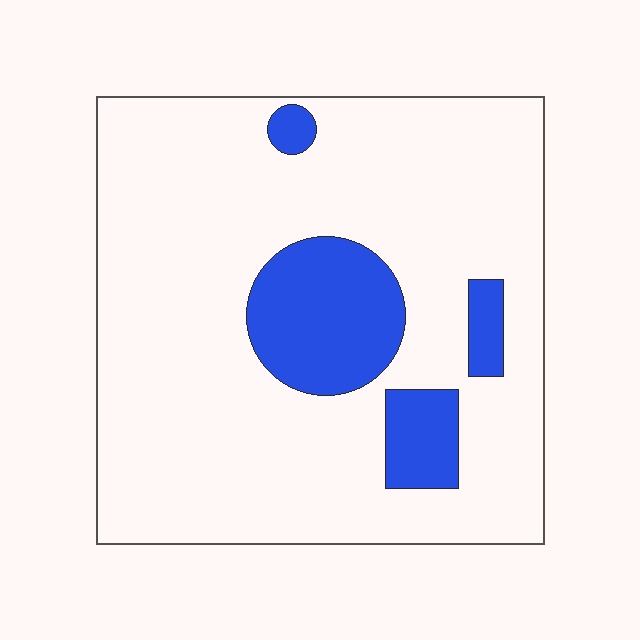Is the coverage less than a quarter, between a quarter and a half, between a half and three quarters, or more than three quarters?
Less than a quarter.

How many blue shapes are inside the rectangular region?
4.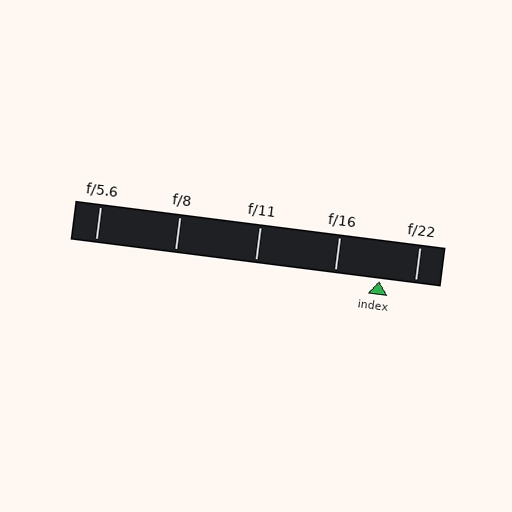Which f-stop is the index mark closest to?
The index mark is closest to f/22.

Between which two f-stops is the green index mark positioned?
The index mark is between f/16 and f/22.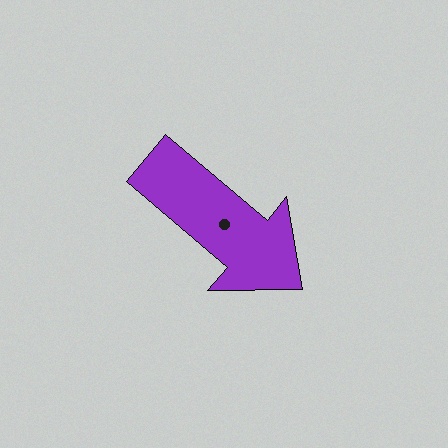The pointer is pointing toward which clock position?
Roughly 4 o'clock.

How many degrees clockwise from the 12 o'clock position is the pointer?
Approximately 130 degrees.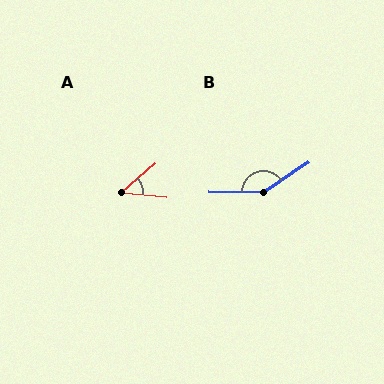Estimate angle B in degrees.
Approximately 145 degrees.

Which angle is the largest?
B, at approximately 145 degrees.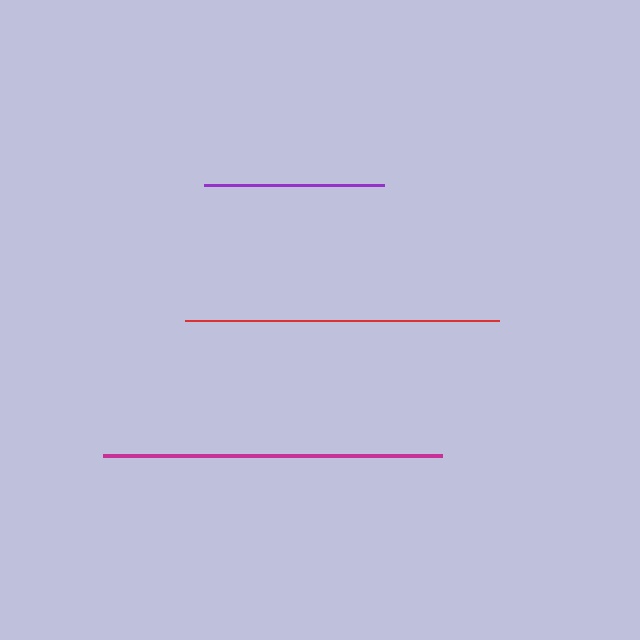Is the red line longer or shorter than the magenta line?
The magenta line is longer than the red line.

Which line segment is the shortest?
The purple line is the shortest at approximately 180 pixels.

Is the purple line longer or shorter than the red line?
The red line is longer than the purple line.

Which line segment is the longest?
The magenta line is the longest at approximately 339 pixels.